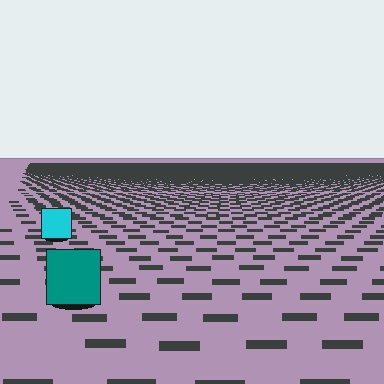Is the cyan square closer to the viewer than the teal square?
No. The teal square is closer — you can tell from the texture gradient: the ground texture is coarser near it.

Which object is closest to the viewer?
The teal square is closest. The texture marks near it are larger and more spread out.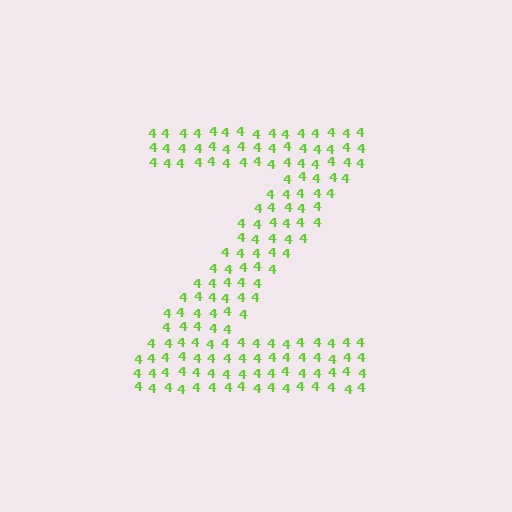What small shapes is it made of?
It is made of small digit 4's.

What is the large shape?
The large shape is the letter Z.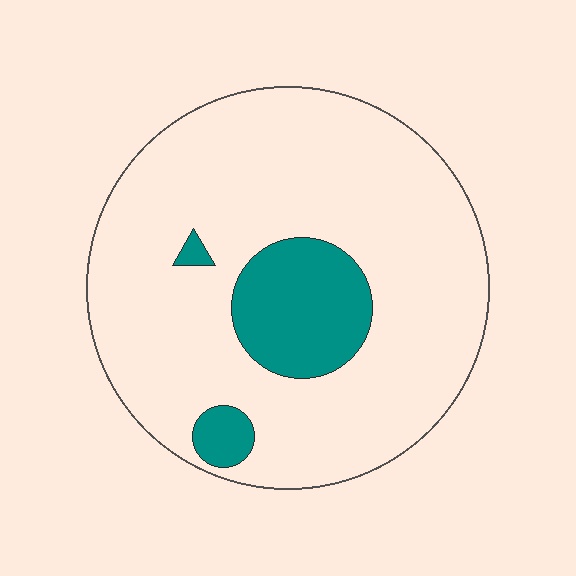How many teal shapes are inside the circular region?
3.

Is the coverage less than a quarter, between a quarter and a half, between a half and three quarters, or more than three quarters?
Less than a quarter.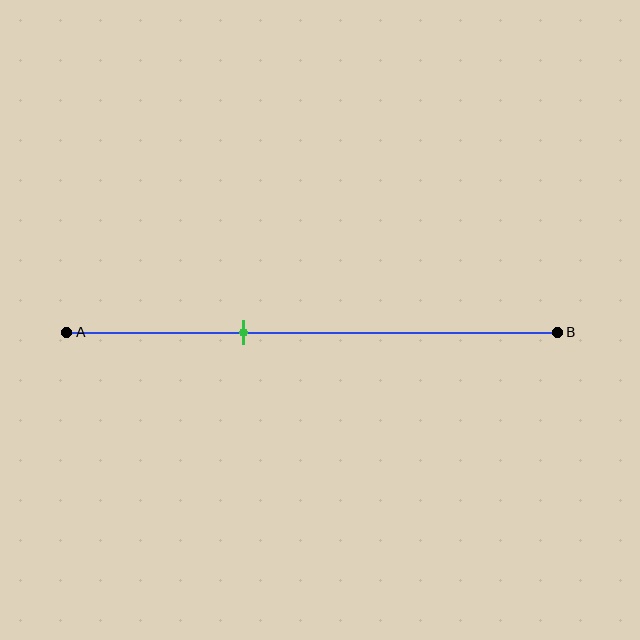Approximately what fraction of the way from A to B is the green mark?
The green mark is approximately 35% of the way from A to B.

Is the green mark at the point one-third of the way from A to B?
Yes, the mark is approximately at the one-third point.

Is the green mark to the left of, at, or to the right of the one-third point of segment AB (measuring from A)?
The green mark is approximately at the one-third point of segment AB.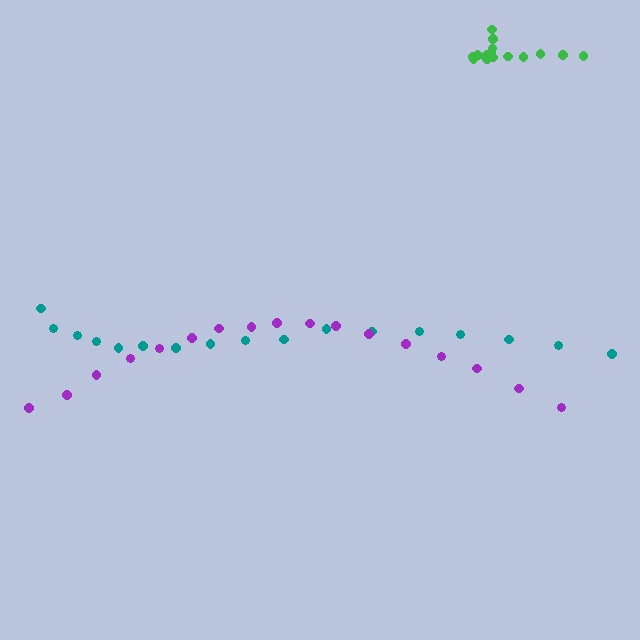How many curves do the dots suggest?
There are 3 distinct paths.